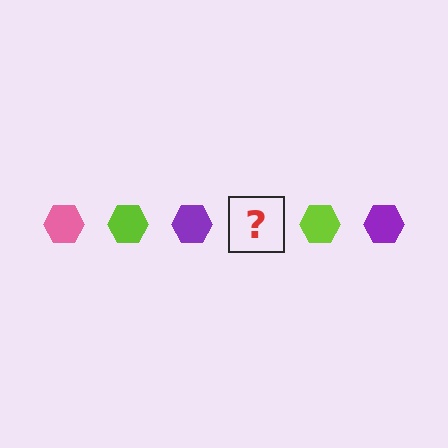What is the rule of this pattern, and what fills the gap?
The rule is that the pattern cycles through pink, lime, purple hexagons. The gap should be filled with a pink hexagon.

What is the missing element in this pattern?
The missing element is a pink hexagon.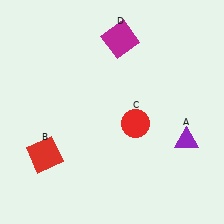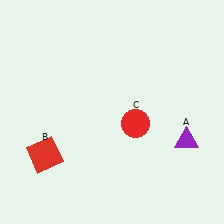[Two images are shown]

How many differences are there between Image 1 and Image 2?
There is 1 difference between the two images.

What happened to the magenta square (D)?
The magenta square (D) was removed in Image 2. It was in the top-right area of Image 1.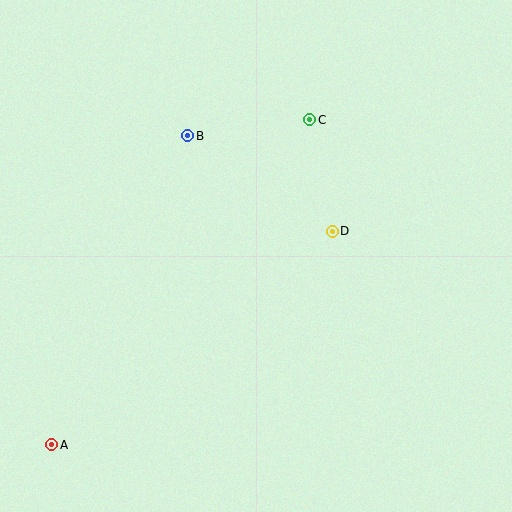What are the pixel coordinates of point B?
Point B is at (188, 136).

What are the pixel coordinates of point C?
Point C is at (310, 120).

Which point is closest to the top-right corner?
Point C is closest to the top-right corner.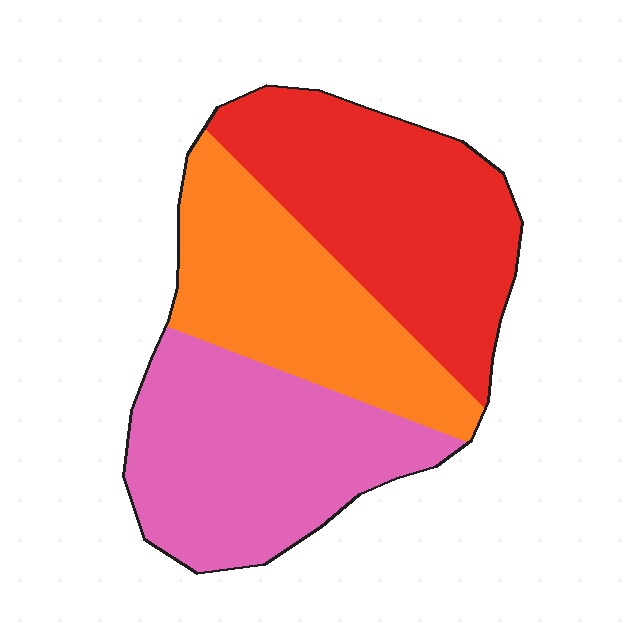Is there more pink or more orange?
Pink.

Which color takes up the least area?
Orange, at roughly 30%.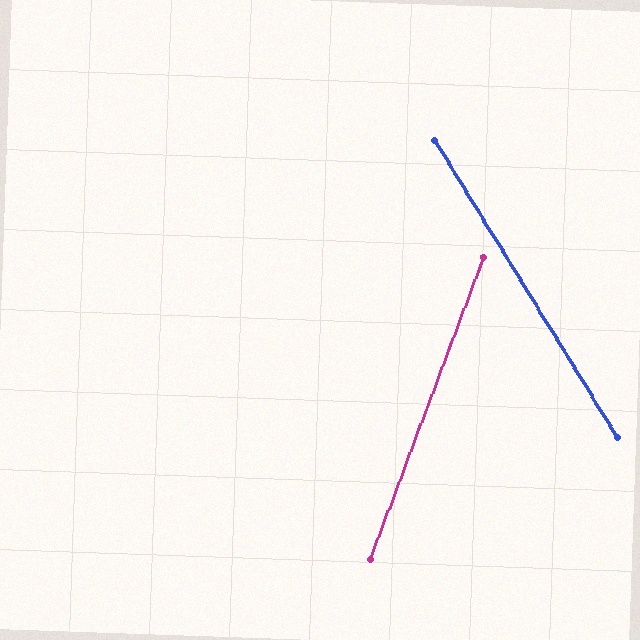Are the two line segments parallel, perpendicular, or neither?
Neither parallel nor perpendicular — they differ by about 52°.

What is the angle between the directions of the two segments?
Approximately 52 degrees.